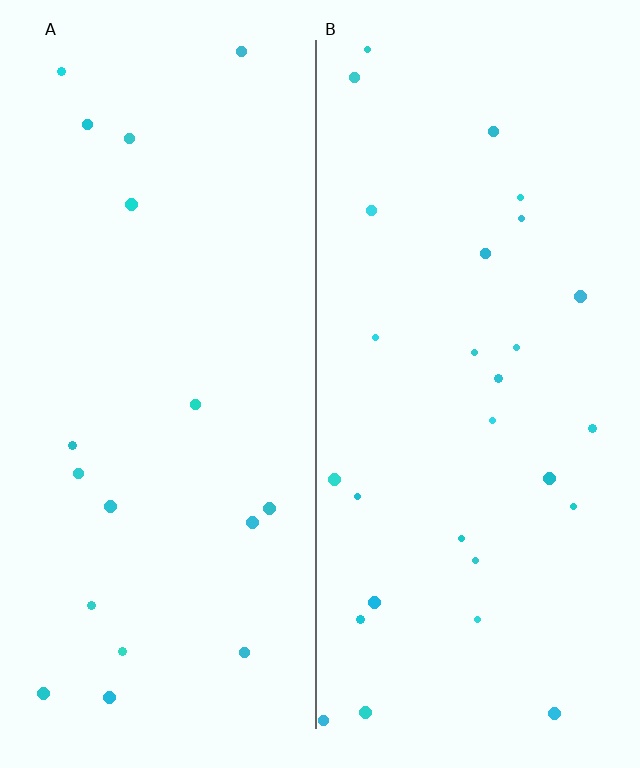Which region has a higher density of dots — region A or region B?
B (the right).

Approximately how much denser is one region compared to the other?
Approximately 1.6× — region B over region A.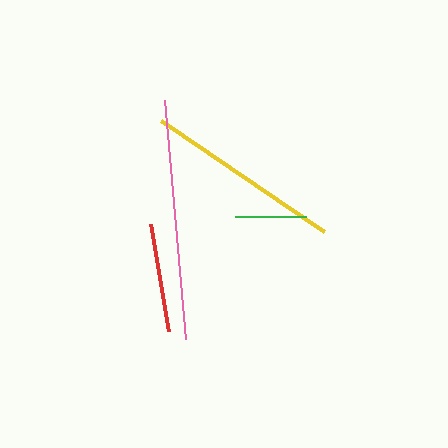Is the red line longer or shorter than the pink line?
The pink line is longer than the red line.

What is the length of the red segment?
The red segment is approximately 109 pixels long.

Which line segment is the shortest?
The green line is the shortest at approximately 71 pixels.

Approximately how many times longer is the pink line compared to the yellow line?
The pink line is approximately 1.2 times the length of the yellow line.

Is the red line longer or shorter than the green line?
The red line is longer than the green line.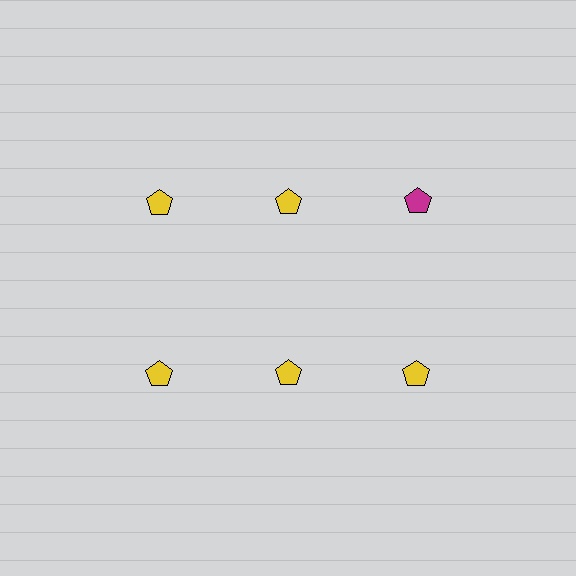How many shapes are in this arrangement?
There are 6 shapes arranged in a grid pattern.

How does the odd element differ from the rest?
It has a different color: magenta instead of yellow.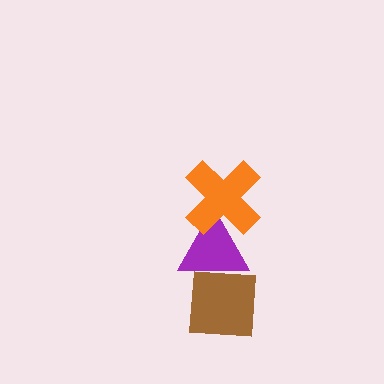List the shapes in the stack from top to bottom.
From top to bottom: the orange cross, the purple triangle, the brown square.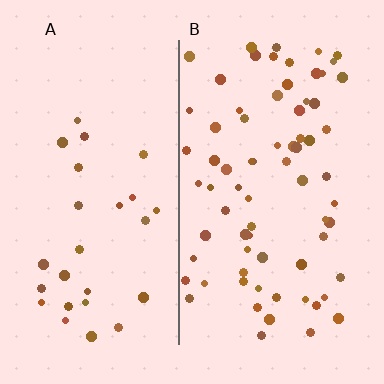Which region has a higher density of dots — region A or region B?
B (the right).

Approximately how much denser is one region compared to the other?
Approximately 2.6× — region B over region A.